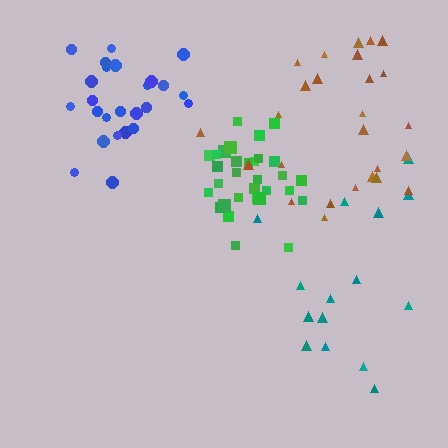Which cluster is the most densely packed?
Green.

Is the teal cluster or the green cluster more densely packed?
Green.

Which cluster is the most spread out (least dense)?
Teal.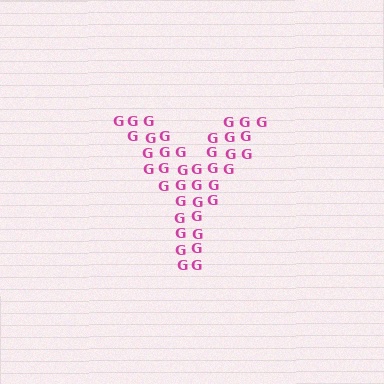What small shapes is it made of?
It is made of small letter G's.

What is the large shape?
The large shape is the letter Y.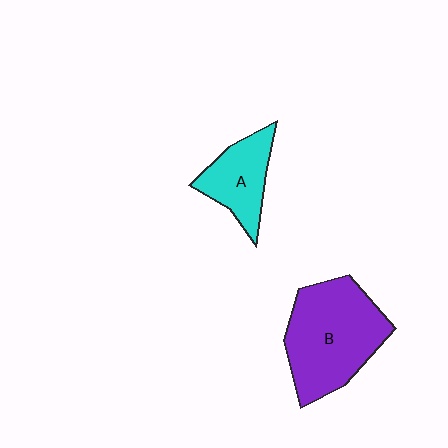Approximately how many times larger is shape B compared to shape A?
Approximately 1.9 times.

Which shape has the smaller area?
Shape A (cyan).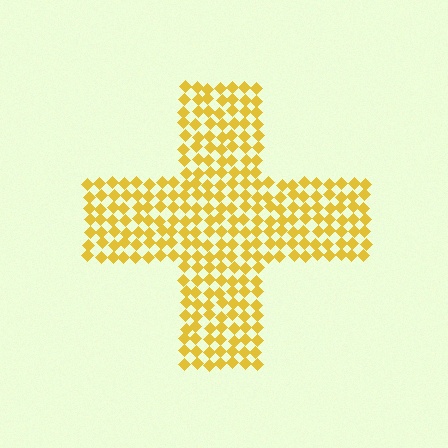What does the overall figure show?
The overall figure shows a cross.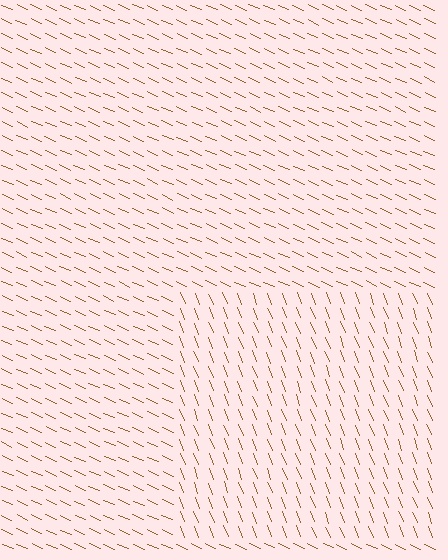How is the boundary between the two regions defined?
The boundary is defined purely by a change in line orientation (approximately 45 degrees difference). All lines are the same color and thickness.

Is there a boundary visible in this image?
Yes, there is a texture boundary formed by a change in line orientation.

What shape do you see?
I see a rectangle.